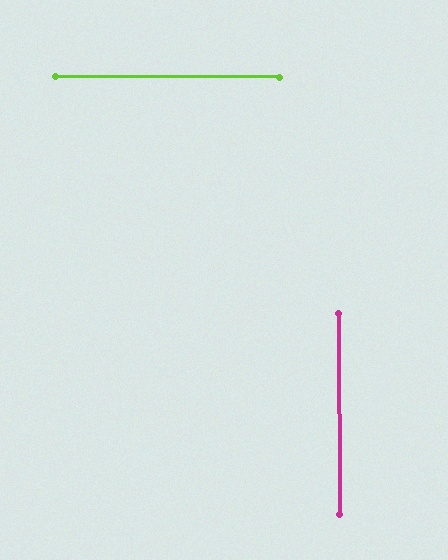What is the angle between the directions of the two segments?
Approximately 89 degrees.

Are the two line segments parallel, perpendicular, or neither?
Perpendicular — they meet at approximately 89°.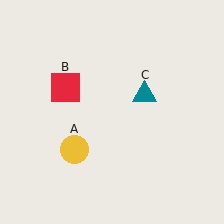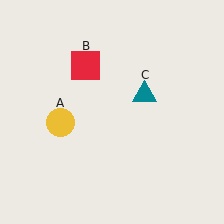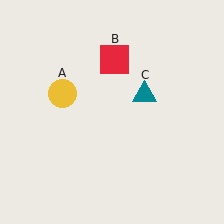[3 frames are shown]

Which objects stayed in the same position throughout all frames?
Teal triangle (object C) remained stationary.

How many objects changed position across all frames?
2 objects changed position: yellow circle (object A), red square (object B).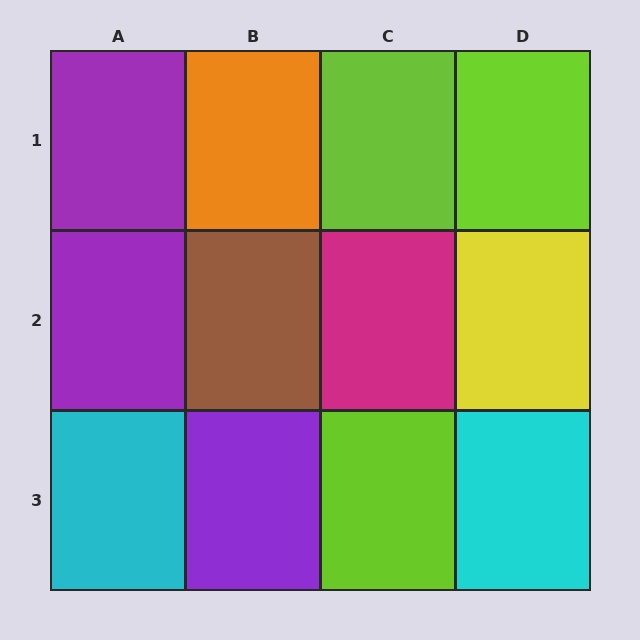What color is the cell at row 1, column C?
Lime.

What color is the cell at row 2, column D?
Yellow.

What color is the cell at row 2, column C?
Magenta.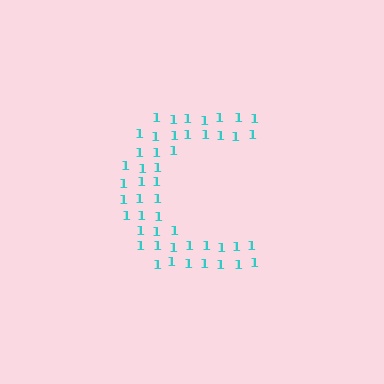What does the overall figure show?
The overall figure shows the letter C.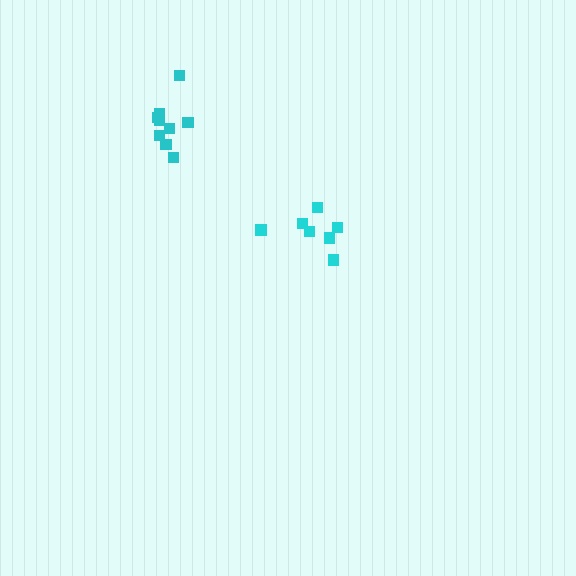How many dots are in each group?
Group 1: 7 dots, Group 2: 9 dots (16 total).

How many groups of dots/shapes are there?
There are 2 groups.